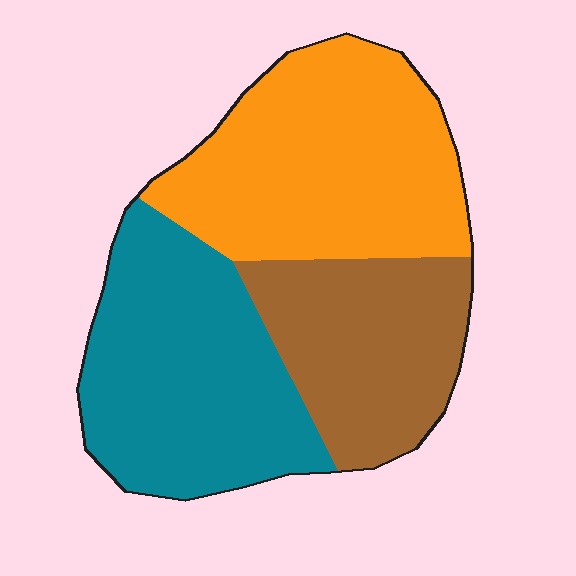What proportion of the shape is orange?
Orange takes up between a quarter and a half of the shape.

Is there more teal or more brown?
Teal.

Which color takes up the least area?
Brown, at roughly 25%.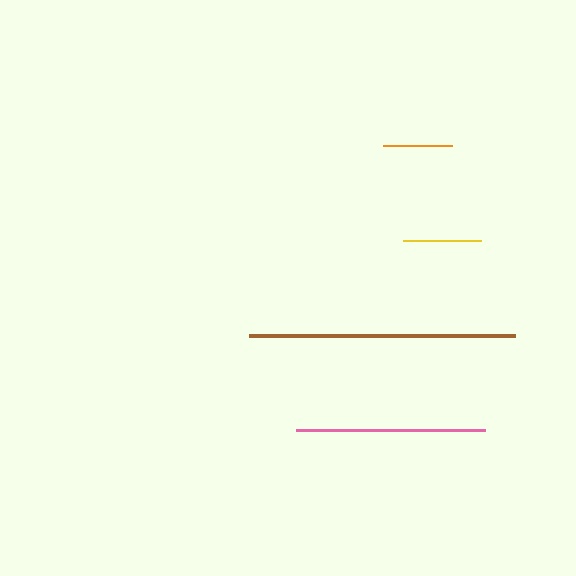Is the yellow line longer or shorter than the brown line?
The brown line is longer than the yellow line.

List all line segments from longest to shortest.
From longest to shortest: brown, pink, yellow, orange.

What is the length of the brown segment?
The brown segment is approximately 266 pixels long.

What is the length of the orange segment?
The orange segment is approximately 69 pixels long.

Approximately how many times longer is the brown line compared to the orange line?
The brown line is approximately 3.9 times the length of the orange line.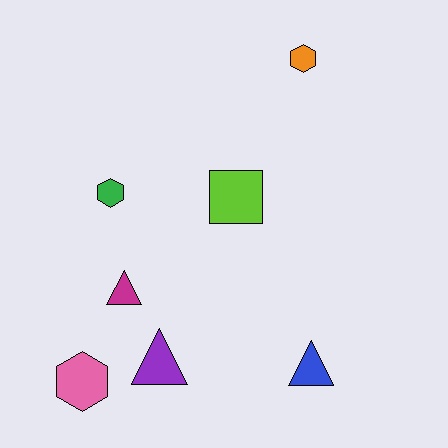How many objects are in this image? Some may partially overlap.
There are 7 objects.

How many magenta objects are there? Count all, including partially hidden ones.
There is 1 magenta object.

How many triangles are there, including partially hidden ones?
There are 3 triangles.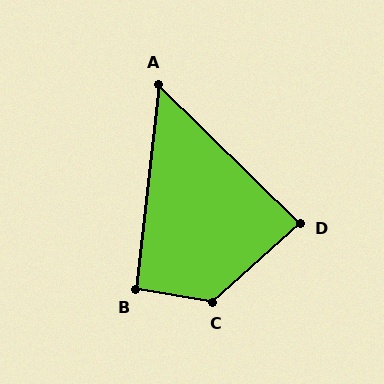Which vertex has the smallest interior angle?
A, at approximately 52 degrees.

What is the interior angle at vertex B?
Approximately 93 degrees (approximately right).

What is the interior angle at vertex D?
Approximately 87 degrees (approximately right).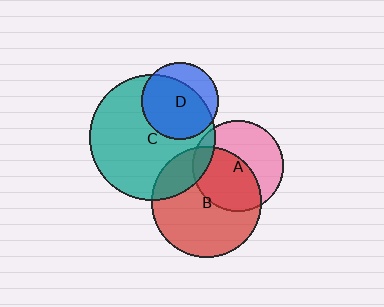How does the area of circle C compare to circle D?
Approximately 2.7 times.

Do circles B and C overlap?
Yes.